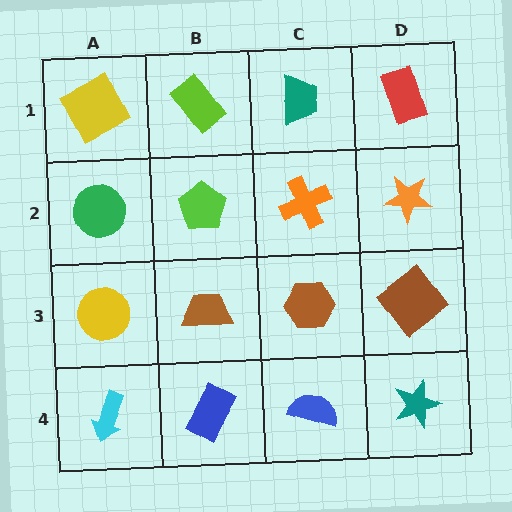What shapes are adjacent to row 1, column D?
An orange star (row 2, column D), a teal trapezoid (row 1, column C).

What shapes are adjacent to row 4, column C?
A brown hexagon (row 3, column C), a blue rectangle (row 4, column B), a teal star (row 4, column D).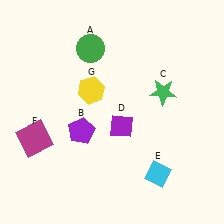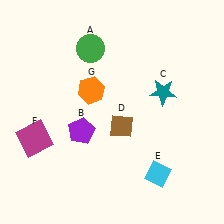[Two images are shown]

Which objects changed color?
C changed from green to teal. D changed from purple to brown. G changed from yellow to orange.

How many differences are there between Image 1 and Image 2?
There are 3 differences between the two images.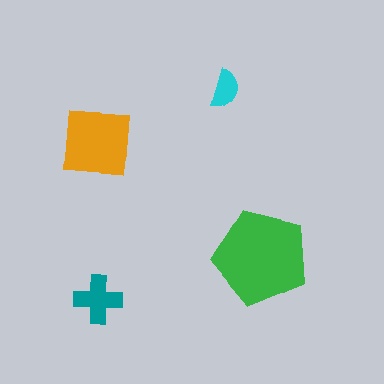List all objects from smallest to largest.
The cyan semicircle, the teal cross, the orange square, the green pentagon.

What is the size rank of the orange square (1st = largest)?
2nd.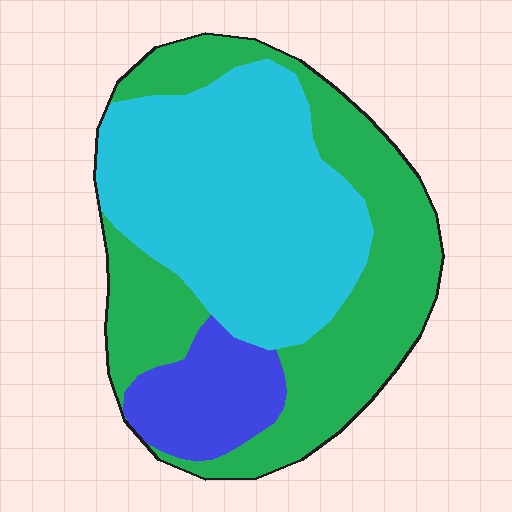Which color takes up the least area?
Blue, at roughly 15%.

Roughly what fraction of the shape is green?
Green takes up about two fifths (2/5) of the shape.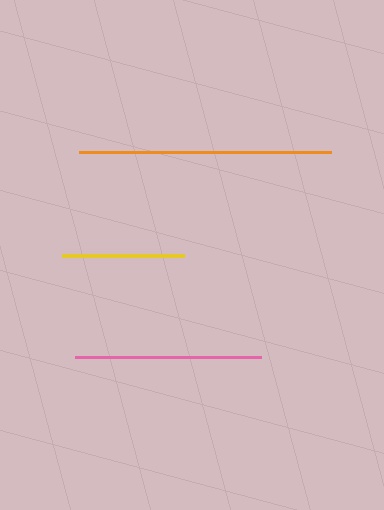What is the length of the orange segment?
The orange segment is approximately 252 pixels long.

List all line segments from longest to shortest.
From longest to shortest: orange, pink, yellow.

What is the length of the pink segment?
The pink segment is approximately 186 pixels long.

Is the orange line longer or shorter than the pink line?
The orange line is longer than the pink line.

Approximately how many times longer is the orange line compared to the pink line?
The orange line is approximately 1.4 times the length of the pink line.